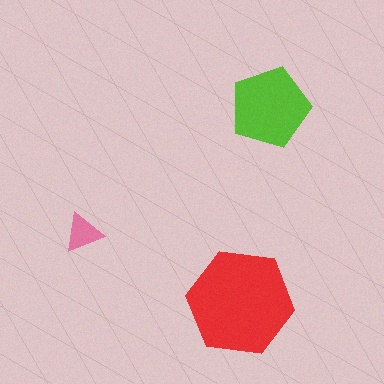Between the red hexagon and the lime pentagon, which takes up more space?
The red hexagon.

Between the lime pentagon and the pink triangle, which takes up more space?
The lime pentagon.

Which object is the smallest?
The pink triangle.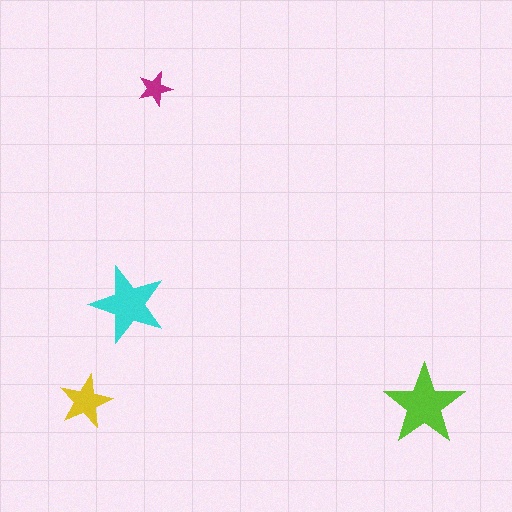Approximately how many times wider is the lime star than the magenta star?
About 2.5 times wider.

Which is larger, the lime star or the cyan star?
The lime one.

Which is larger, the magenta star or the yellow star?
The yellow one.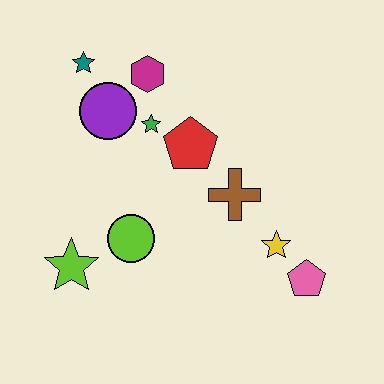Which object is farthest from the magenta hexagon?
The pink pentagon is farthest from the magenta hexagon.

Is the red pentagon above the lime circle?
Yes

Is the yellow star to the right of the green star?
Yes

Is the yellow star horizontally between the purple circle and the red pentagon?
No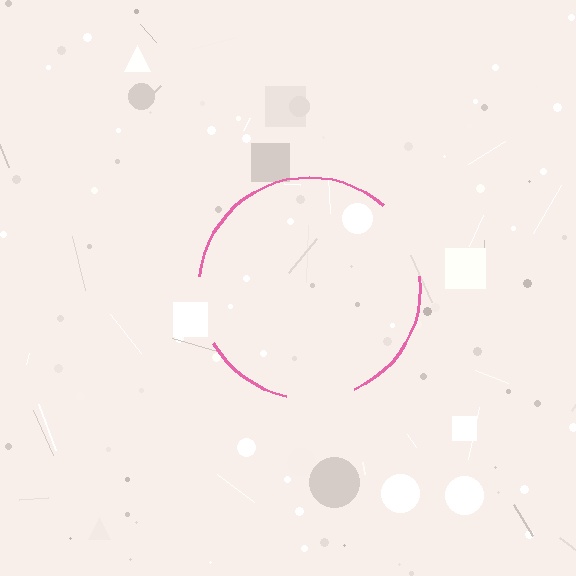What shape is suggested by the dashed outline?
The dashed outline suggests a circle.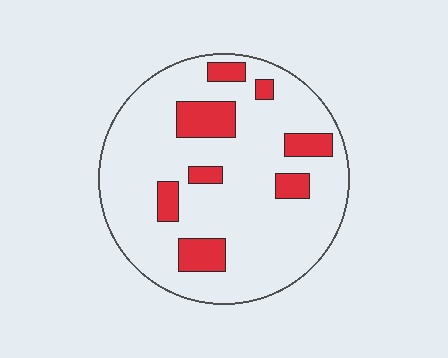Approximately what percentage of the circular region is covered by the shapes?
Approximately 15%.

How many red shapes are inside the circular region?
8.